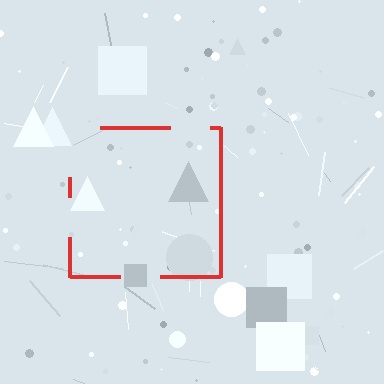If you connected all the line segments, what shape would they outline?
They would outline a square.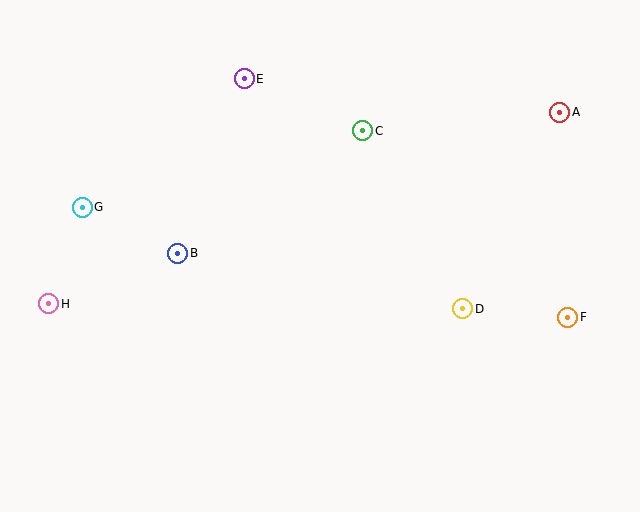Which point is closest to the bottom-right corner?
Point F is closest to the bottom-right corner.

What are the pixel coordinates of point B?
Point B is at (178, 253).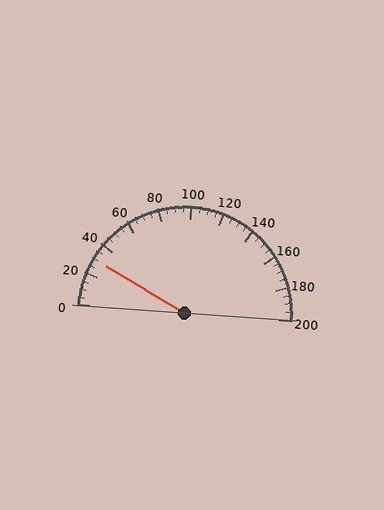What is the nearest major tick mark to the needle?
The nearest major tick mark is 40.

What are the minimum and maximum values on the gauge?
The gauge ranges from 0 to 200.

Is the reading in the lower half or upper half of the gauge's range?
The reading is in the lower half of the range (0 to 200).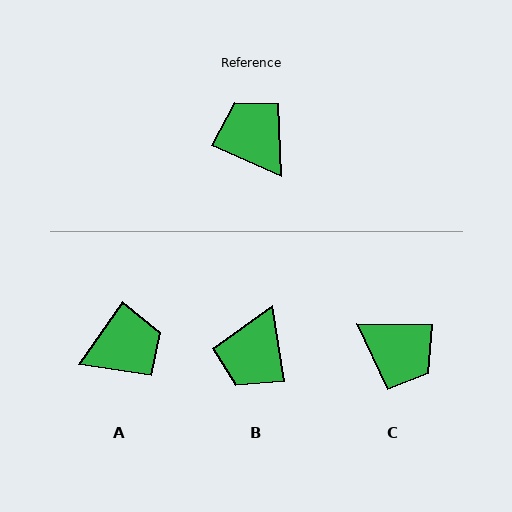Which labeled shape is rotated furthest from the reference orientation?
C, about 157 degrees away.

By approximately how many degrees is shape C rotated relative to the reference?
Approximately 157 degrees clockwise.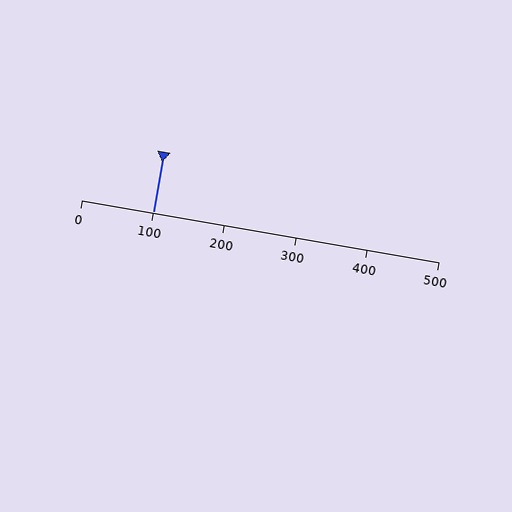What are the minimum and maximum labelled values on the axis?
The axis runs from 0 to 500.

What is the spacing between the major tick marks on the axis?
The major ticks are spaced 100 apart.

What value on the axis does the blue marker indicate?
The marker indicates approximately 100.